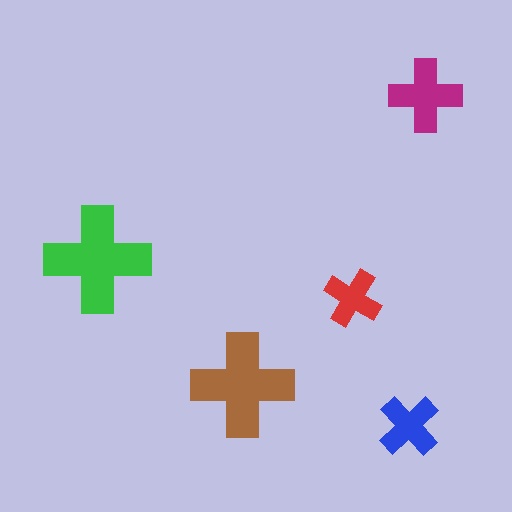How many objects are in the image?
There are 5 objects in the image.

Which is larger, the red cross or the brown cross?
The brown one.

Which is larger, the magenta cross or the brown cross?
The brown one.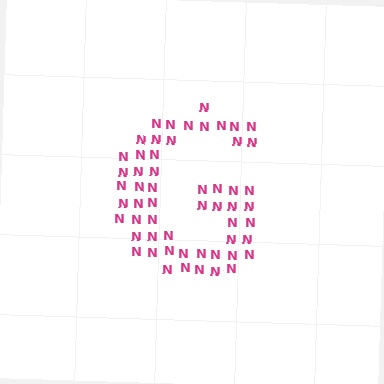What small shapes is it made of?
It is made of small letter N's.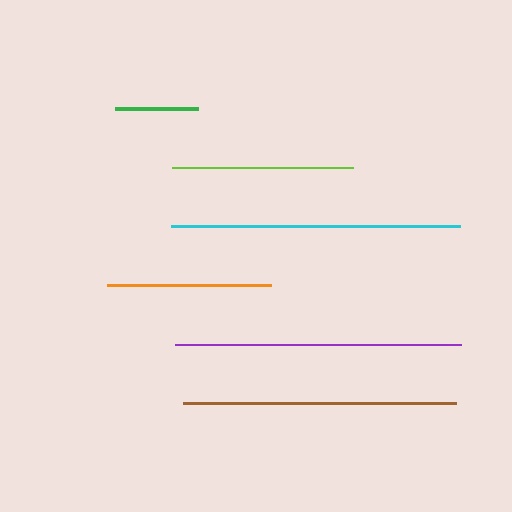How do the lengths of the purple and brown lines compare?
The purple and brown lines are approximately the same length.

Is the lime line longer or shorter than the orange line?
The lime line is longer than the orange line.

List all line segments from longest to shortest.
From longest to shortest: cyan, purple, brown, lime, orange, green.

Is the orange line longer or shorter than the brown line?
The brown line is longer than the orange line.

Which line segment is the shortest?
The green line is the shortest at approximately 82 pixels.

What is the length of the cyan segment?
The cyan segment is approximately 289 pixels long.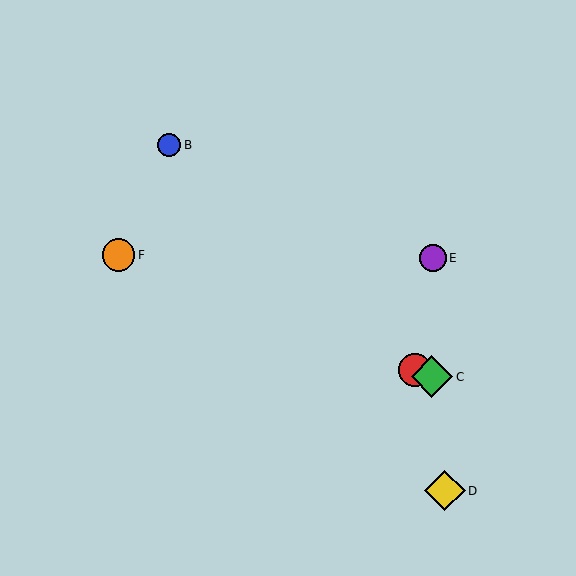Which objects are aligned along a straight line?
Objects A, C, F are aligned along a straight line.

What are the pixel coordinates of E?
Object E is at (433, 258).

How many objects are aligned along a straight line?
3 objects (A, C, F) are aligned along a straight line.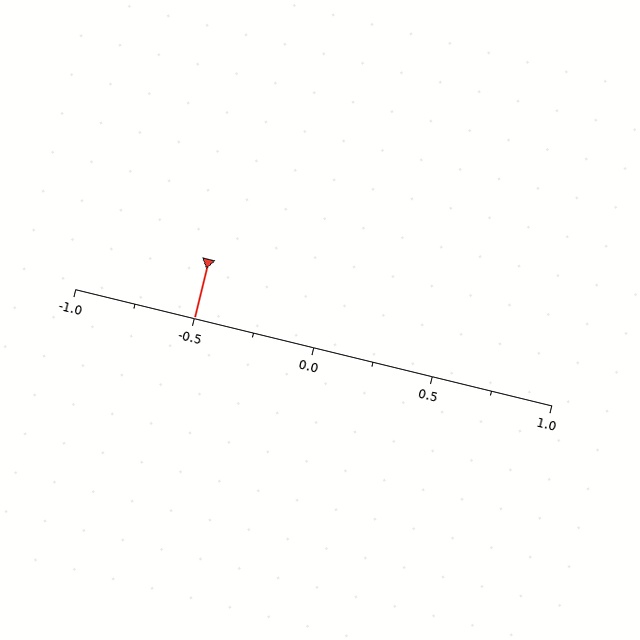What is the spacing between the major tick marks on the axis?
The major ticks are spaced 0.5 apart.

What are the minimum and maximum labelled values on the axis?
The axis runs from -1.0 to 1.0.